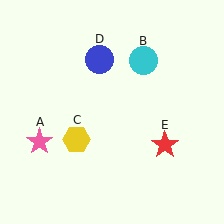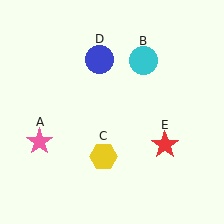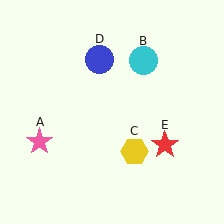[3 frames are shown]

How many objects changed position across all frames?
1 object changed position: yellow hexagon (object C).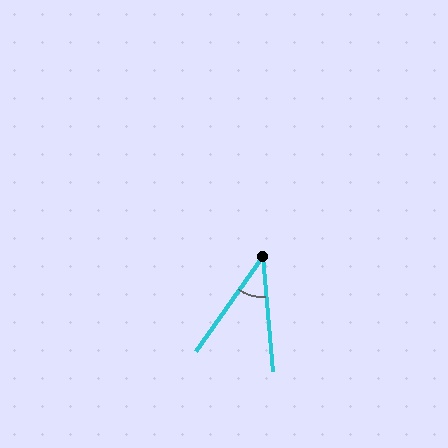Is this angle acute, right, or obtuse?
It is acute.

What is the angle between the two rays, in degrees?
Approximately 40 degrees.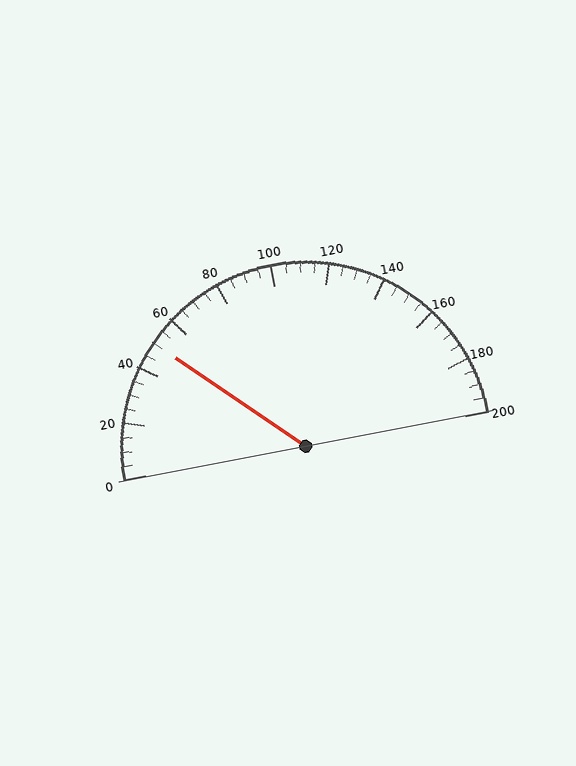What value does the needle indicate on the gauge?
The needle indicates approximately 50.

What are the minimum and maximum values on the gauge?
The gauge ranges from 0 to 200.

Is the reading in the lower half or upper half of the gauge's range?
The reading is in the lower half of the range (0 to 200).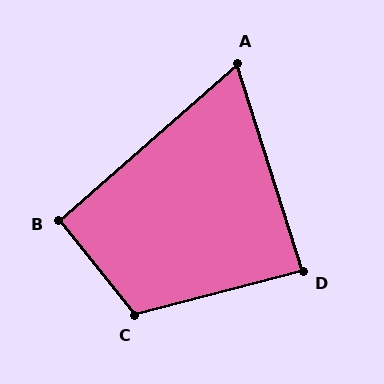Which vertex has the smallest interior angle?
A, at approximately 66 degrees.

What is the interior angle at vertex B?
Approximately 93 degrees (approximately right).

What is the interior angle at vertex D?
Approximately 87 degrees (approximately right).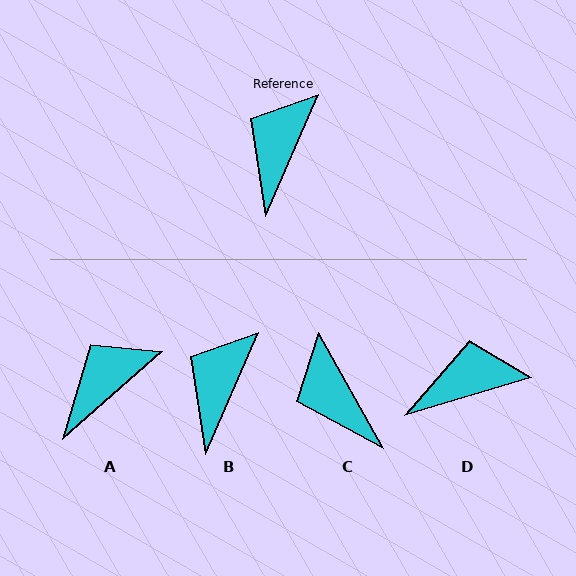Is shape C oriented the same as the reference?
No, it is off by about 53 degrees.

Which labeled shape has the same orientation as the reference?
B.